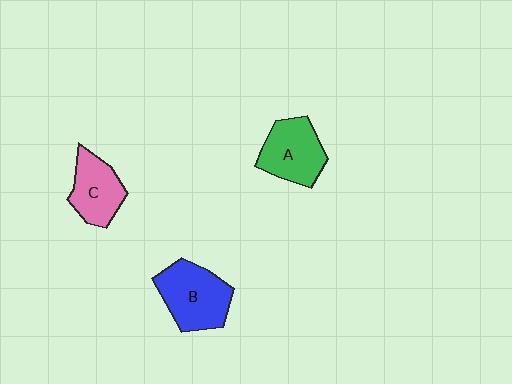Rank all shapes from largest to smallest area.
From largest to smallest: B (blue), A (green), C (pink).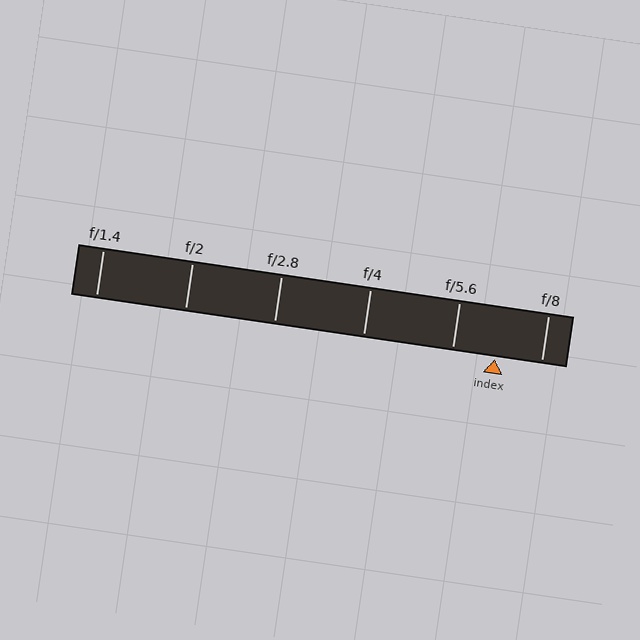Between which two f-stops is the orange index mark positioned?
The index mark is between f/5.6 and f/8.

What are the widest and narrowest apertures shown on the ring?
The widest aperture shown is f/1.4 and the narrowest is f/8.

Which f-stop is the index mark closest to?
The index mark is closest to f/5.6.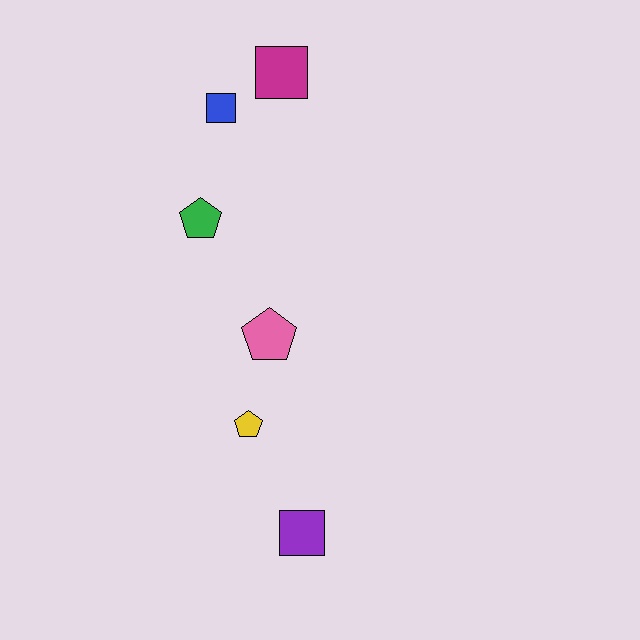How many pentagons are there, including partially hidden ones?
There are 3 pentagons.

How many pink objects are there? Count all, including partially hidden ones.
There is 1 pink object.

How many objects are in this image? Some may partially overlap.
There are 6 objects.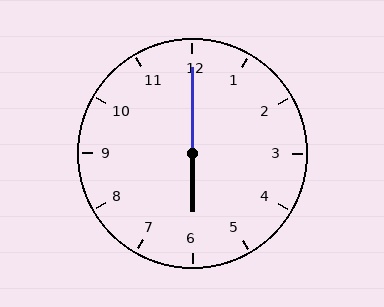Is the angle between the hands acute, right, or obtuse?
It is obtuse.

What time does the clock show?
6:00.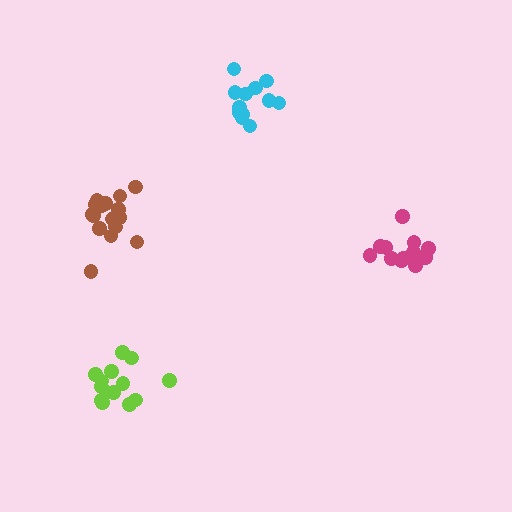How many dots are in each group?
Group 1: 14 dots, Group 2: 13 dots, Group 3: 12 dots, Group 4: 17 dots (56 total).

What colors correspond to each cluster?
The clusters are colored: lime, magenta, cyan, brown.